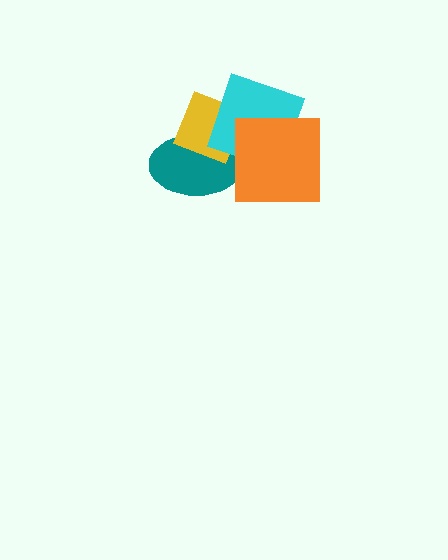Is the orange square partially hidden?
No, no other shape covers it.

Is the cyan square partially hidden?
Yes, it is partially covered by another shape.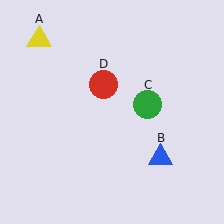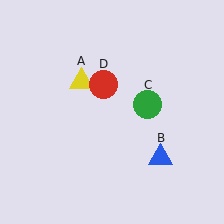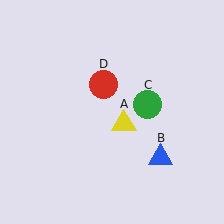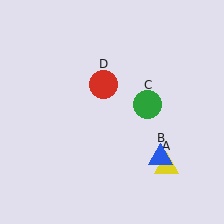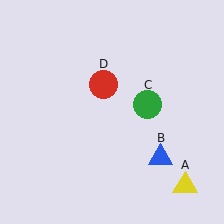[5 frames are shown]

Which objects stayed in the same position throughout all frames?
Blue triangle (object B) and green circle (object C) and red circle (object D) remained stationary.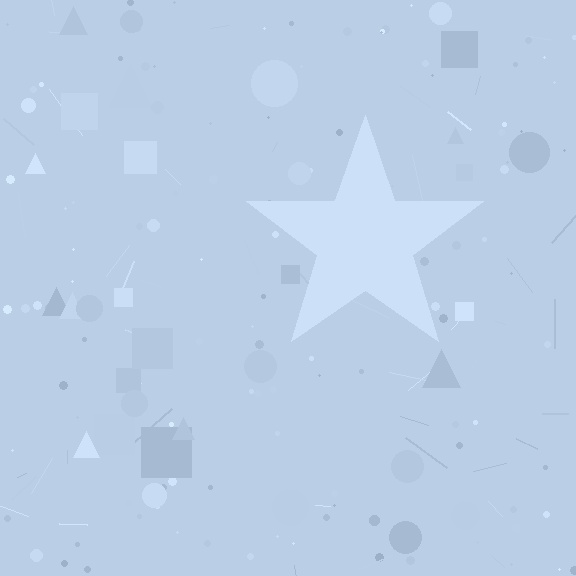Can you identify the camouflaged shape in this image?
The camouflaged shape is a star.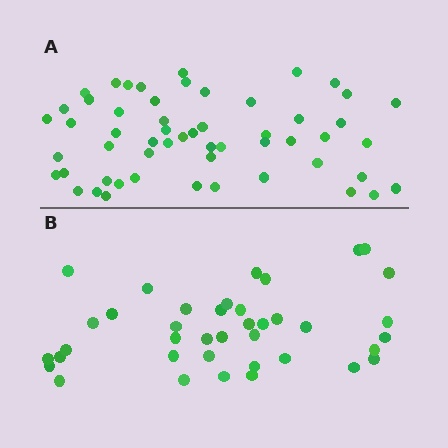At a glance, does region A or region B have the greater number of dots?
Region A (the top region) has more dots.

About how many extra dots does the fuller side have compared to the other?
Region A has approximately 15 more dots than region B.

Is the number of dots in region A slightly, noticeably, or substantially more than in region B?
Region A has noticeably more, but not dramatically so. The ratio is roughly 1.4 to 1.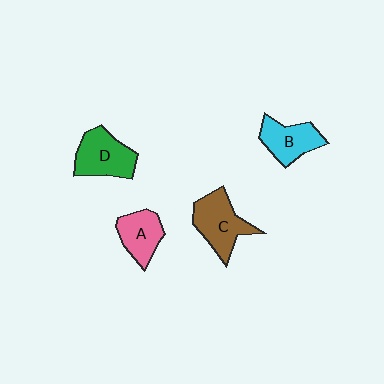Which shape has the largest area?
Shape C (brown).